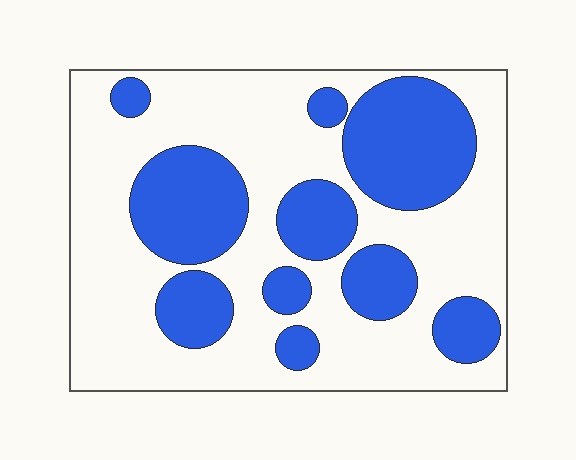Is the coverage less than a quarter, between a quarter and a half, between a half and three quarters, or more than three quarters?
Between a quarter and a half.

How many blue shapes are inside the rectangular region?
10.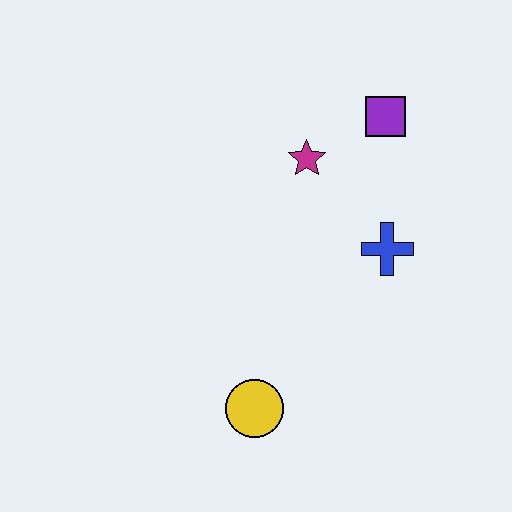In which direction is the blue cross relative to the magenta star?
The blue cross is below the magenta star.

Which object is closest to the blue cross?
The magenta star is closest to the blue cross.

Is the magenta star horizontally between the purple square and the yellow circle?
Yes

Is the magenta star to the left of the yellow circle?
No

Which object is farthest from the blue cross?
The yellow circle is farthest from the blue cross.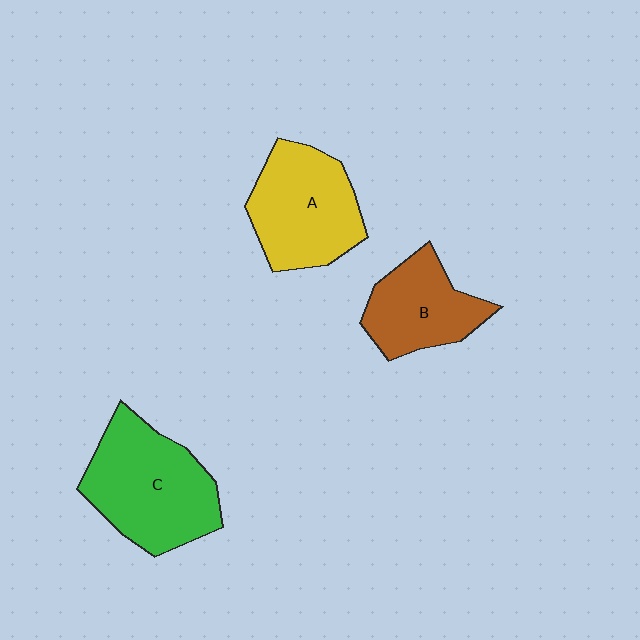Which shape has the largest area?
Shape C (green).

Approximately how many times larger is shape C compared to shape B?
Approximately 1.5 times.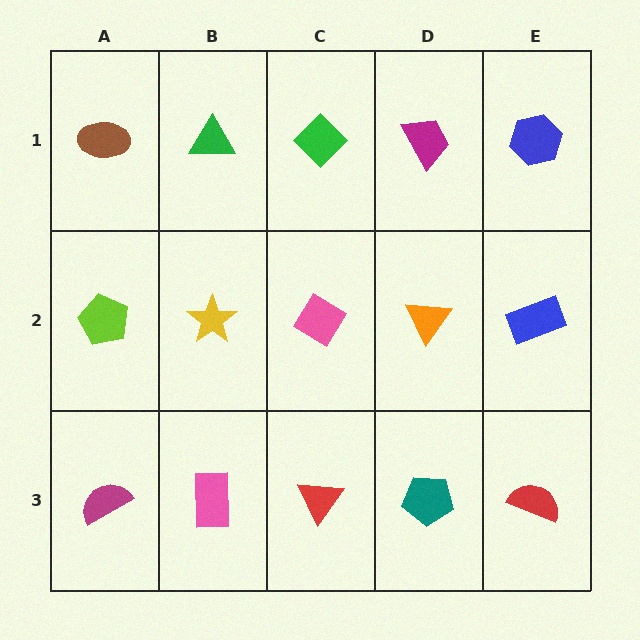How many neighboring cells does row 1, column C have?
3.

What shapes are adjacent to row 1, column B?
A yellow star (row 2, column B), a brown ellipse (row 1, column A), a green diamond (row 1, column C).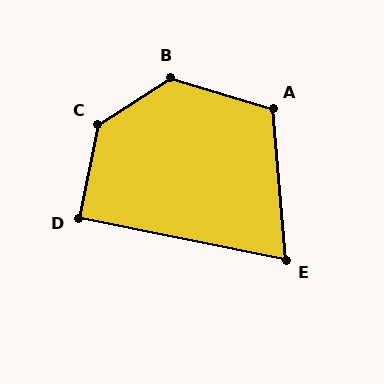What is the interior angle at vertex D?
Approximately 90 degrees (approximately right).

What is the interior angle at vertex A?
Approximately 112 degrees (obtuse).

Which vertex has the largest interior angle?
C, at approximately 134 degrees.